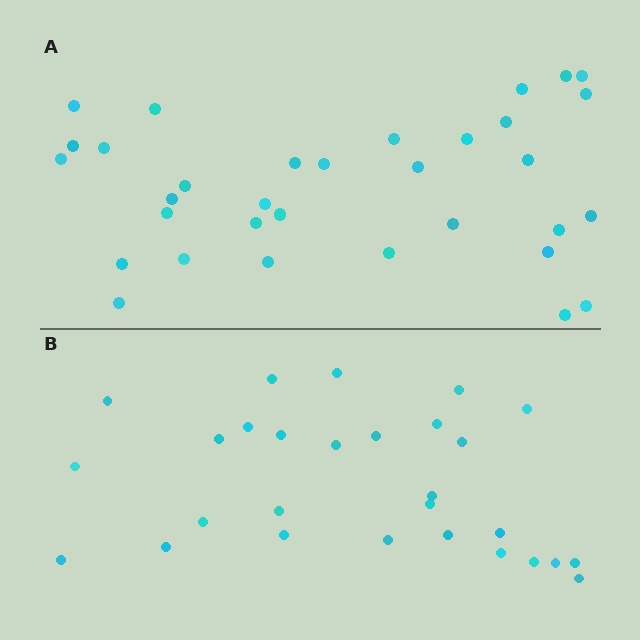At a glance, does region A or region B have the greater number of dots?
Region A (the top region) has more dots.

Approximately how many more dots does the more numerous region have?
Region A has about 5 more dots than region B.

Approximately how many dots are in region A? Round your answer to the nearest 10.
About 30 dots. (The exact count is 33, which rounds to 30.)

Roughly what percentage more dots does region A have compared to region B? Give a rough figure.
About 20% more.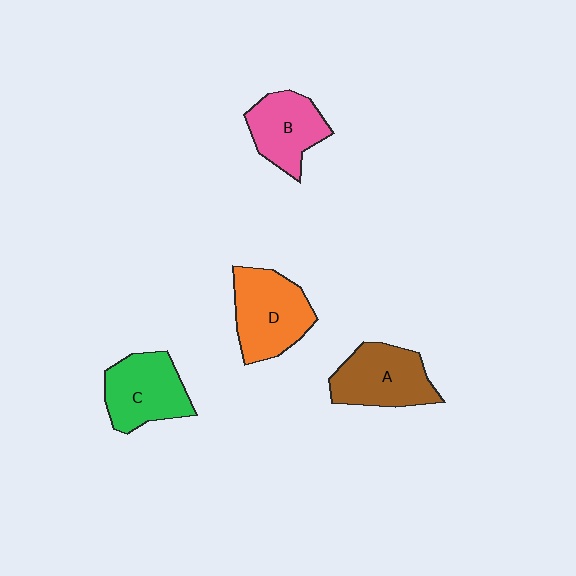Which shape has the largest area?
Shape D (orange).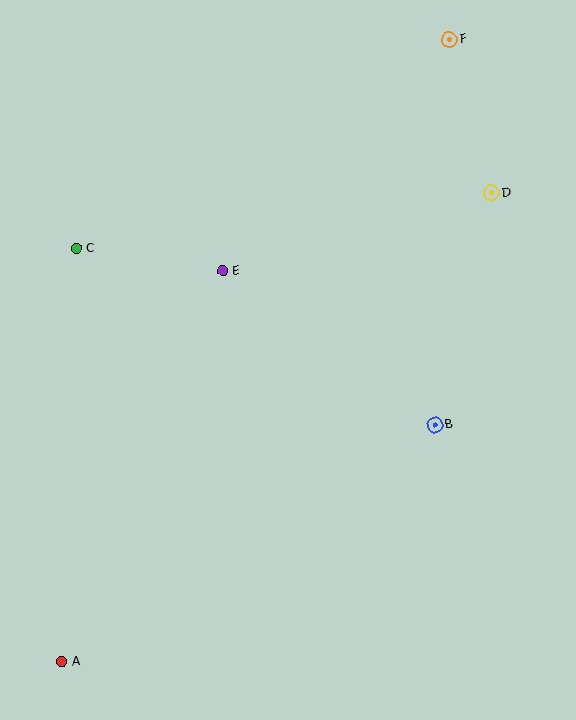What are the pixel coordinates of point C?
Point C is at (76, 249).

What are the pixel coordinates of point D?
Point D is at (492, 193).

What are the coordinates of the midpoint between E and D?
The midpoint between E and D is at (357, 232).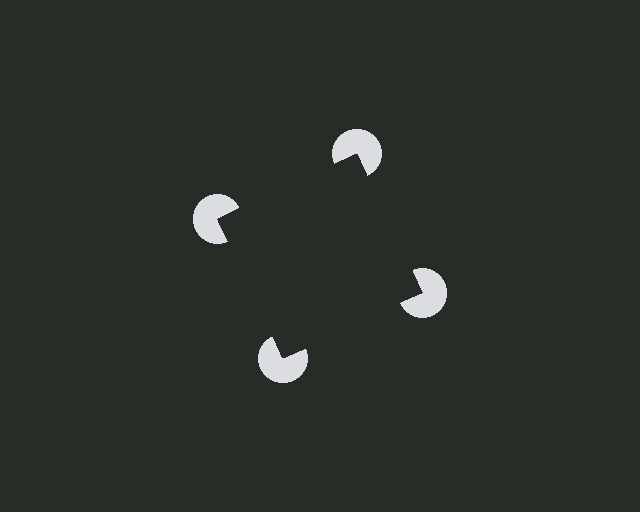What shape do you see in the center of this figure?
An illusory square — its edges are inferred from the aligned wedge cuts in the pac-man discs, not physically drawn.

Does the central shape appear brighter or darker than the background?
It typically appears slightly darker than the background, even though no actual brightness change is drawn.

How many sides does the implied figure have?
4 sides.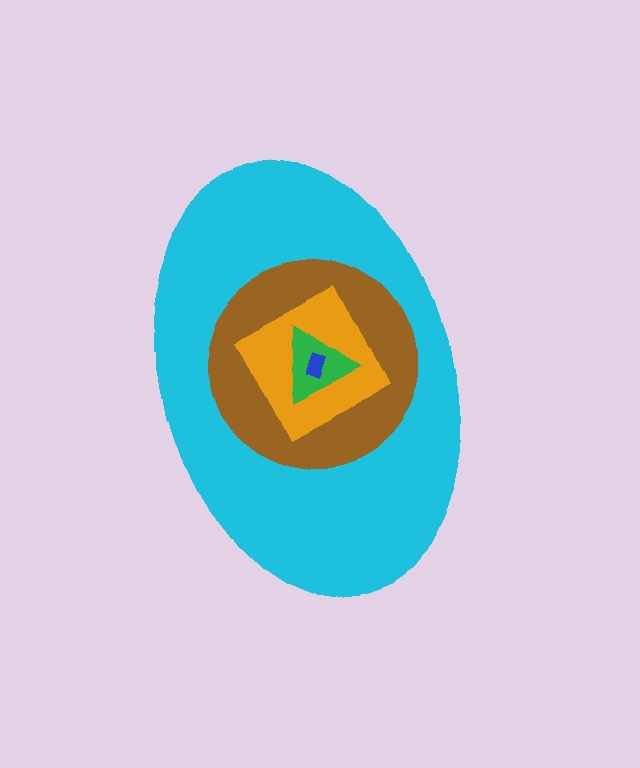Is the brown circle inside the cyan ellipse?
Yes.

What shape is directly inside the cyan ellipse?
The brown circle.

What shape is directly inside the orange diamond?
The green triangle.